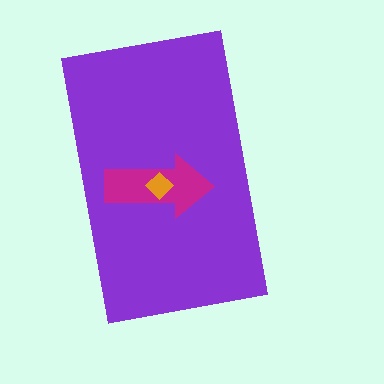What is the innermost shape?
The orange diamond.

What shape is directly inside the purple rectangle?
The magenta arrow.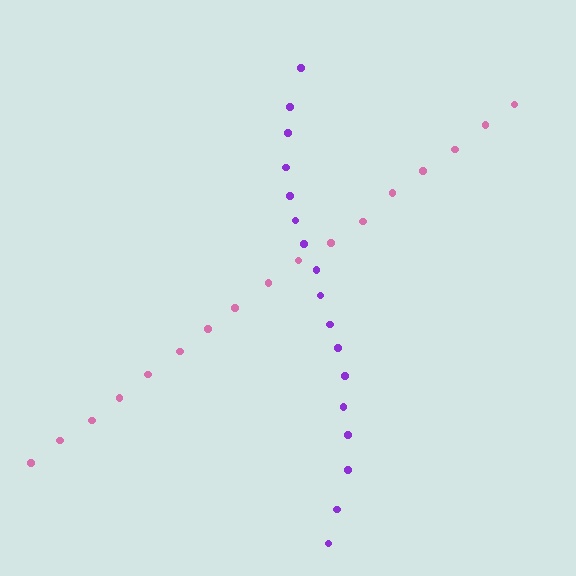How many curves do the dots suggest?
There are 2 distinct paths.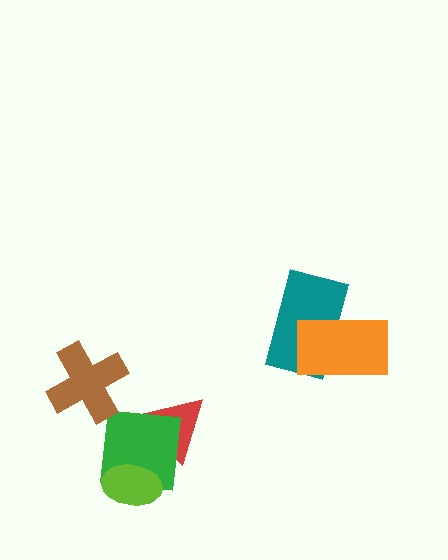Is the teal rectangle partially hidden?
Yes, it is partially covered by another shape.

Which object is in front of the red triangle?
The green square is in front of the red triangle.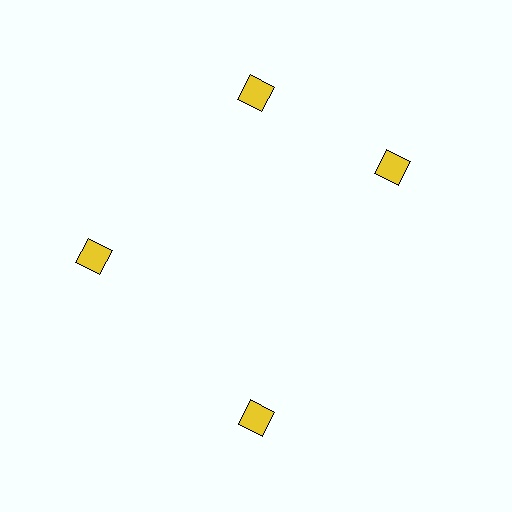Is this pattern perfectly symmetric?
No. The 4 yellow diamonds are arranged in a ring, but one element near the 3 o'clock position is rotated out of alignment along the ring, breaking the 4-fold rotational symmetry.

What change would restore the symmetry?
The symmetry would be restored by rotating it back into even spacing with its neighbors so that all 4 diamonds sit at equal angles and equal distance from the center.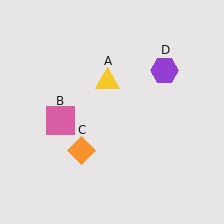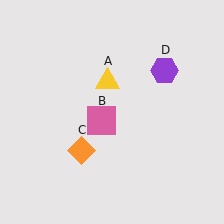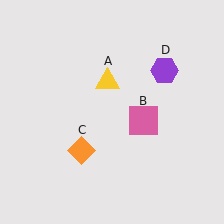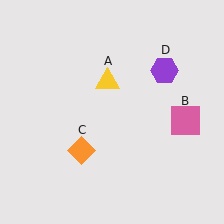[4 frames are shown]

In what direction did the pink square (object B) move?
The pink square (object B) moved right.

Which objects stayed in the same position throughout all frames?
Yellow triangle (object A) and orange diamond (object C) and purple hexagon (object D) remained stationary.